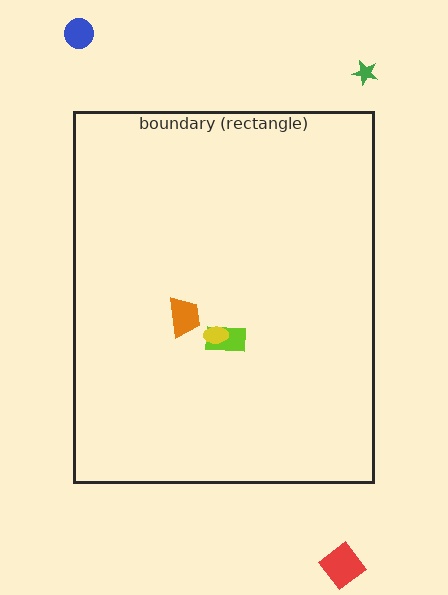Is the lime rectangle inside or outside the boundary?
Inside.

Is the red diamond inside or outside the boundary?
Outside.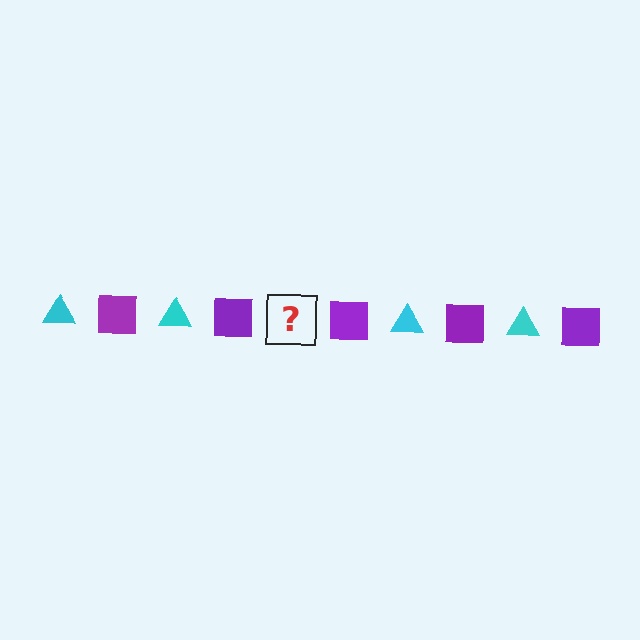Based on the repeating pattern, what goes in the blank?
The blank should be a cyan triangle.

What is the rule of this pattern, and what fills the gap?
The rule is that the pattern alternates between cyan triangle and purple square. The gap should be filled with a cyan triangle.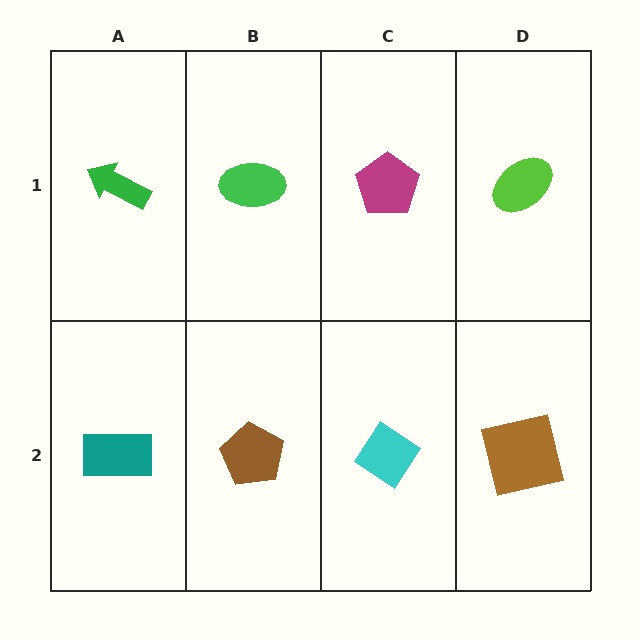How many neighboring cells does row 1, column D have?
2.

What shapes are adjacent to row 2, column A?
A green arrow (row 1, column A), a brown pentagon (row 2, column B).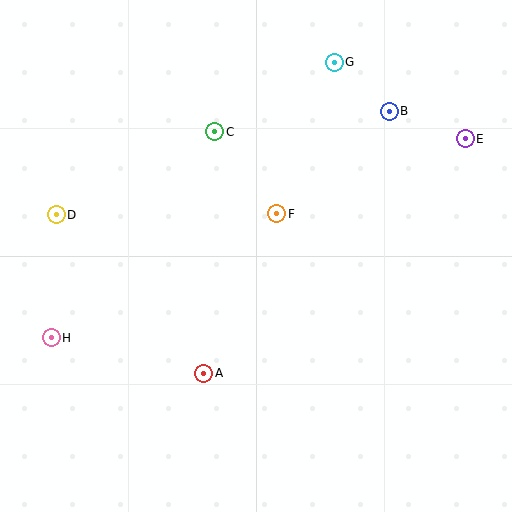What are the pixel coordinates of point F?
Point F is at (277, 214).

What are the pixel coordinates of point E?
Point E is at (465, 139).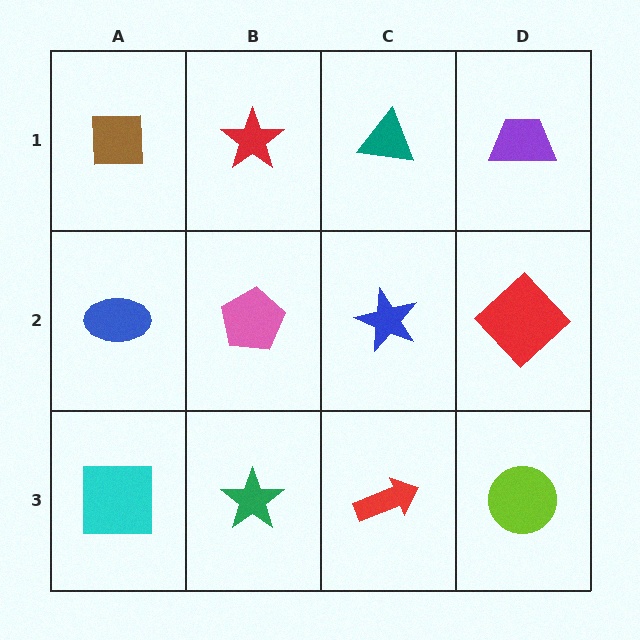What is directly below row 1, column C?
A blue star.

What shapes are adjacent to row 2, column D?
A purple trapezoid (row 1, column D), a lime circle (row 3, column D), a blue star (row 2, column C).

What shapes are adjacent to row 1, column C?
A blue star (row 2, column C), a red star (row 1, column B), a purple trapezoid (row 1, column D).